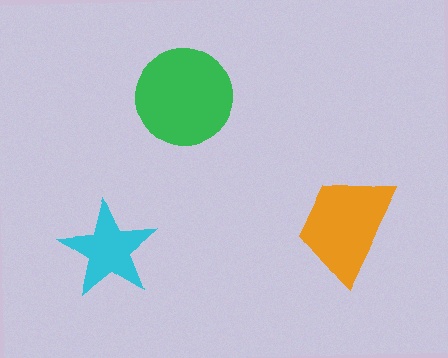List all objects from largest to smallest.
The green circle, the orange trapezoid, the cyan star.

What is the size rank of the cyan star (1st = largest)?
3rd.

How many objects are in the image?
There are 3 objects in the image.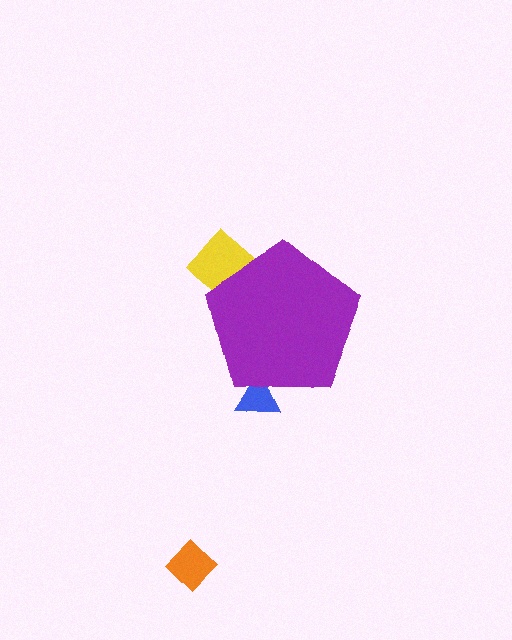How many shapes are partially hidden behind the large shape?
2 shapes are partially hidden.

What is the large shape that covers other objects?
A purple pentagon.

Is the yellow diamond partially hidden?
Yes, the yellow diamond is partially hidden behind the purple pentagon.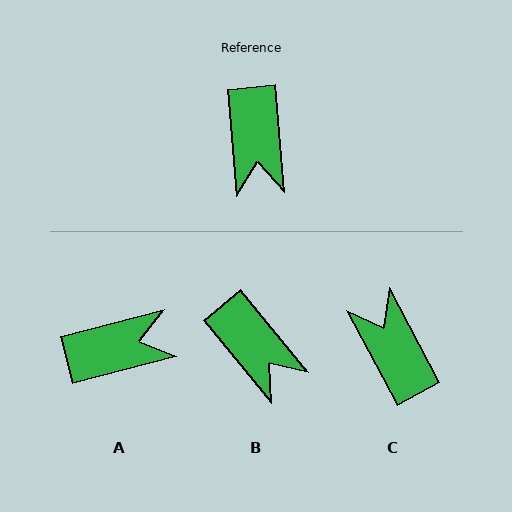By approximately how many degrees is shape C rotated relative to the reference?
Approximately 157 degrees clockwise.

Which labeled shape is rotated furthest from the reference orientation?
C, about 157 degrees away.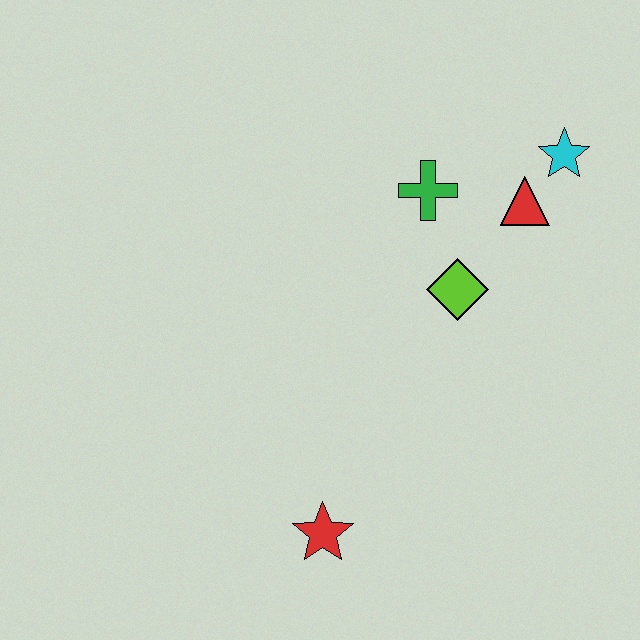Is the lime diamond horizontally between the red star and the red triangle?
Yes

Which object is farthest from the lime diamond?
The red star is farthest from the lime diamond.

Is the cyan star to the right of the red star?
Yes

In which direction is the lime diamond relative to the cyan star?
The lime diamond is below the cyan star.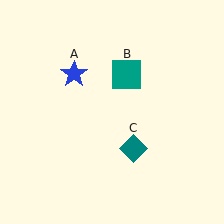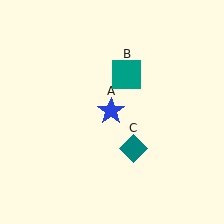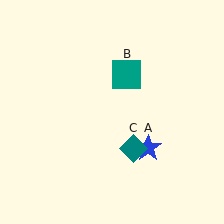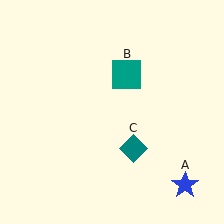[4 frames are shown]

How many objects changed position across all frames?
1 object changed position: blue star (object A).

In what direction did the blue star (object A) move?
The blue star (object A) moved down and to the right.